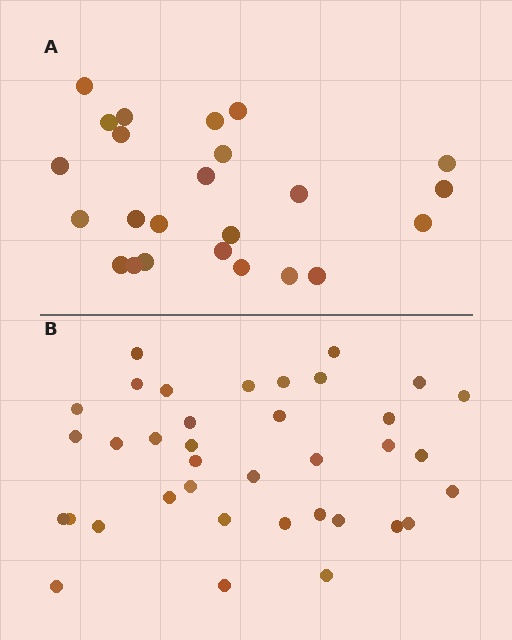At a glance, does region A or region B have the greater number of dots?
Region B (the bottom region) has more dots.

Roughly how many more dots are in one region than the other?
Region B has approximately 15 more dots than region A.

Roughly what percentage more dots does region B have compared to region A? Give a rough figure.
About 55% more.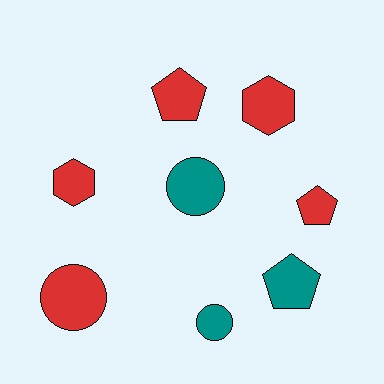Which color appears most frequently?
Red, with 5 objects.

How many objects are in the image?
There are 8 objects.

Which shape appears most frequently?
Circle, with 3 objects.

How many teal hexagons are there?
There are no teal hexagons.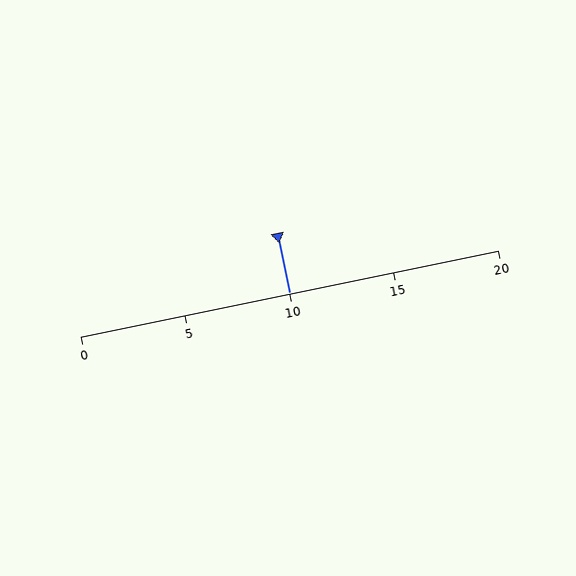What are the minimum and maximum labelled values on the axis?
The axis runs from 0 to 20.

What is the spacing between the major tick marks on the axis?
The major ticks are spaced 5 apart.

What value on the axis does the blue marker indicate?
The marker indicates approximately 10.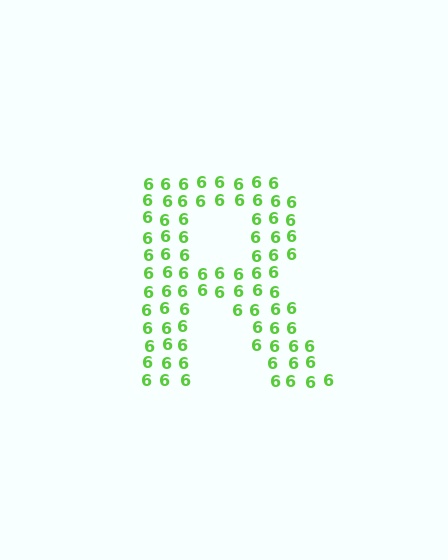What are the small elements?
The small elements are digit 6's.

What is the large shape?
The large shape is the letter R.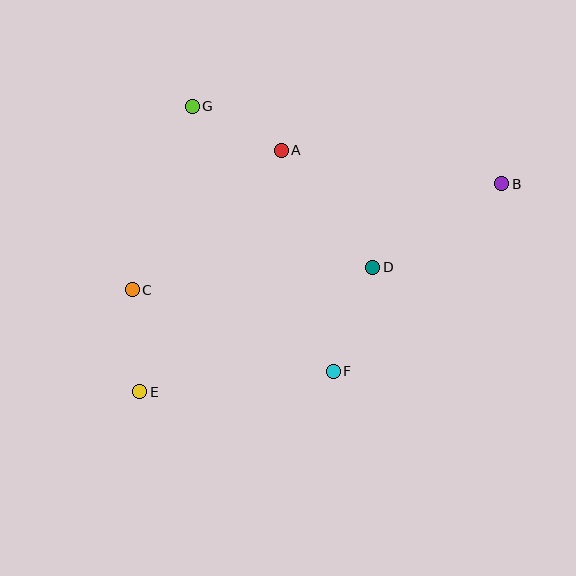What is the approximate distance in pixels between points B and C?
The distance between B and C is approximately 384 pixels.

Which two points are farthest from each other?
Points B and E are farthest from each other.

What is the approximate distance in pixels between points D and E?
The distance between D and E is approximately 264 pixels.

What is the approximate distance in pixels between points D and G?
The distance between D and G is approximately 242 pixels.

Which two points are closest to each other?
Points A and G are closest to each other.